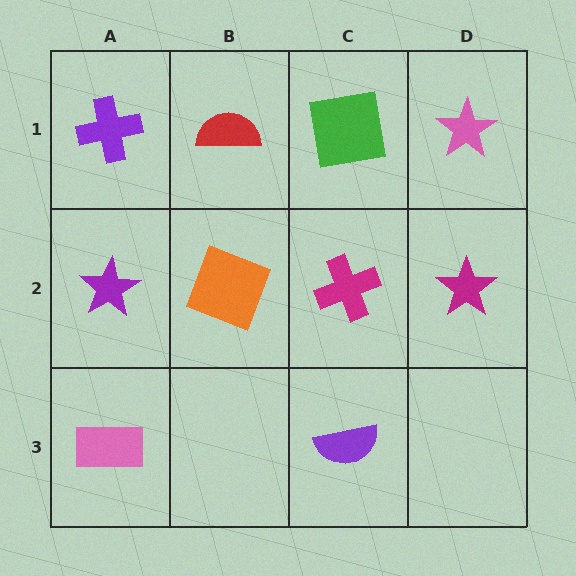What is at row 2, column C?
A magenta cross.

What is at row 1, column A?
A purple cross.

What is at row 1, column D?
A pink star.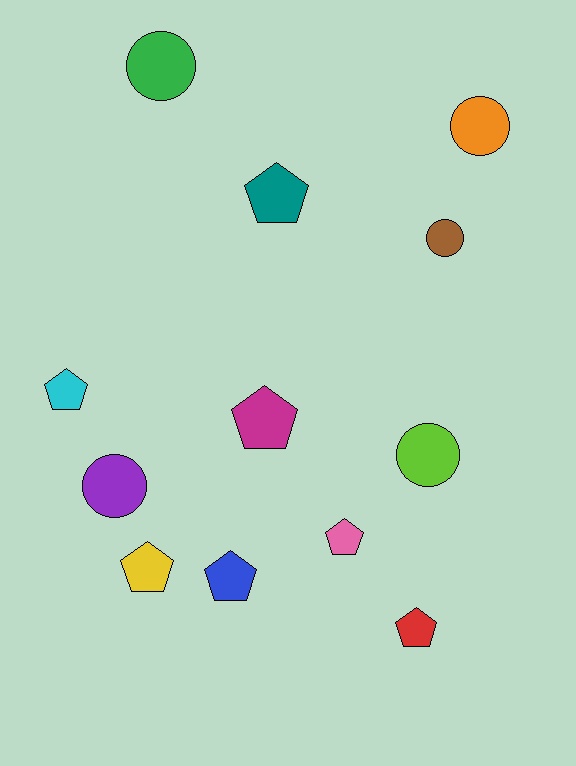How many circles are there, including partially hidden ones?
There are 5 circles.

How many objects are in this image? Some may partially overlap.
There are 12 objects.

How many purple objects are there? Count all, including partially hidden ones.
There is 1 purple object.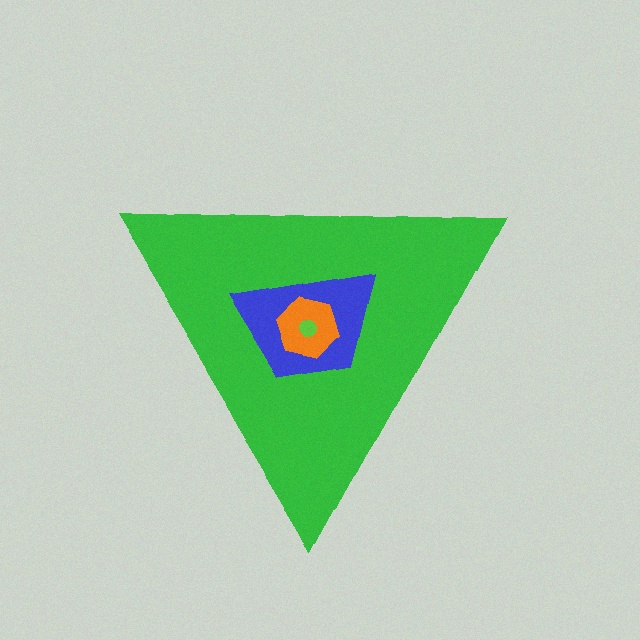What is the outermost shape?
The green triangle.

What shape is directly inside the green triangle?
The blue trapezoid.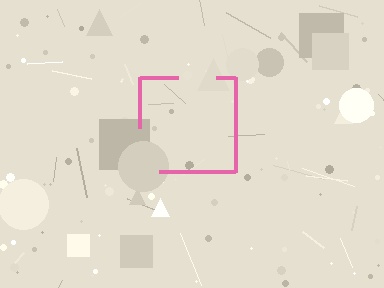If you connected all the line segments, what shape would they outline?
They would outline a square.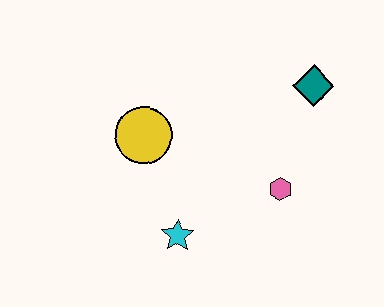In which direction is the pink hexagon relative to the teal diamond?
The pink hexagon is below the teal diamond.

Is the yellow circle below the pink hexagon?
No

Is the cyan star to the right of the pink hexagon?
No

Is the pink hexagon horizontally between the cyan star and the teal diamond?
Yes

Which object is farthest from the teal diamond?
The cyan star is farthest from the teal diamond.